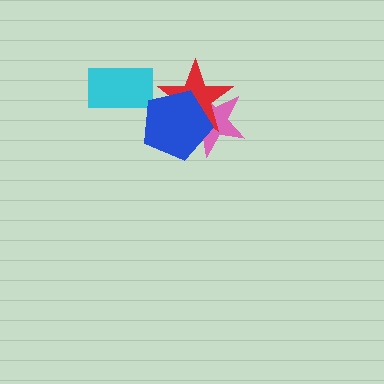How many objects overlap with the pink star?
2 objects overlap with the pink star.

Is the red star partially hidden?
Yes, it is partially covered by another shape.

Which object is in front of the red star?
The blue pentagon is in front of the red star.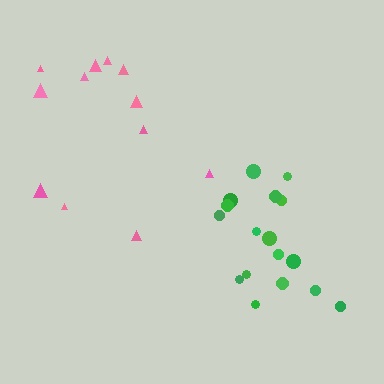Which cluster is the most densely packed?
Green.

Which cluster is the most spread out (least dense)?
Pink.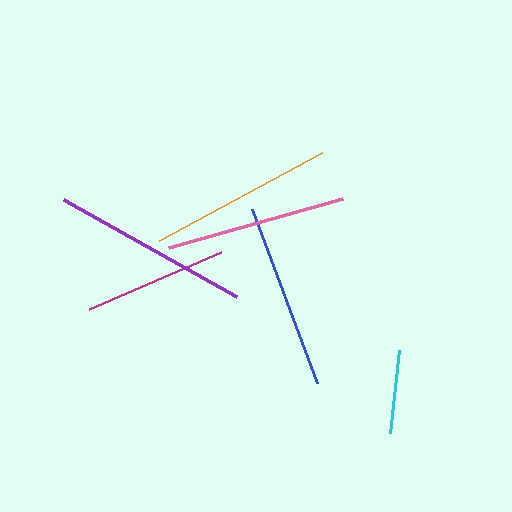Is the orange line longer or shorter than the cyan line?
The orange line is longer than the cyan line.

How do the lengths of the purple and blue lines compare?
The purple and blue lines are approximately the same length.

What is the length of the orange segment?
The orange segment is approximately 185 pixels long.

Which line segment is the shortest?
The cyan line is the shortest at approximately 83 pixels.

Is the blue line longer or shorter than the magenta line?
The blue line is longer than the magenta line.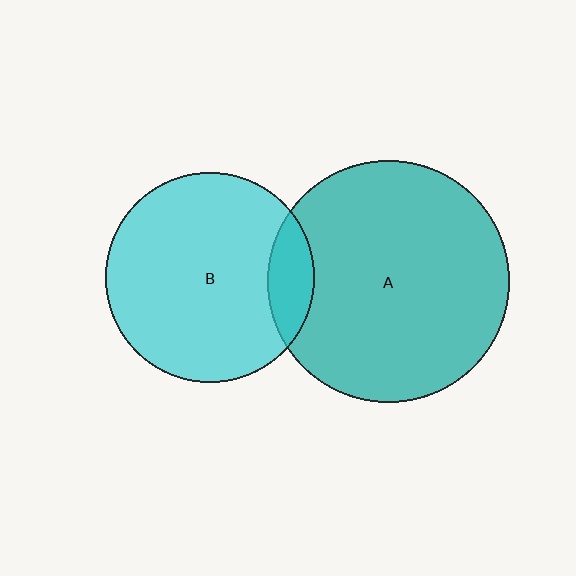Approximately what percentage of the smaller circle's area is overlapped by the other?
Approximately 15%.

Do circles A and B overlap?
Yes.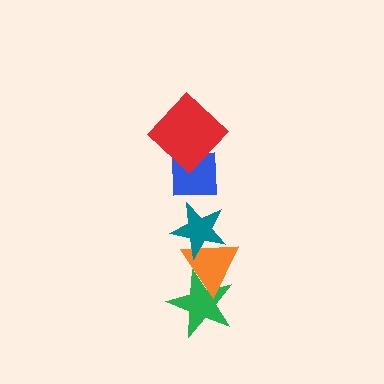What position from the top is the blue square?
The blue square is 2nd from the top.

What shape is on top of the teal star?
The blue square is on top of the teal star.